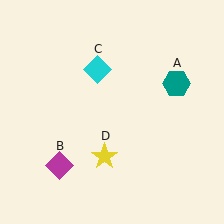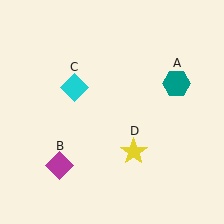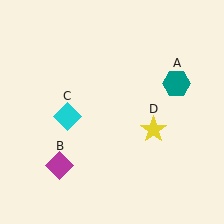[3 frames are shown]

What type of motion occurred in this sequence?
The cyan diamond (object C), yellow star (object D) rotated counterclockwise around the center of the scene.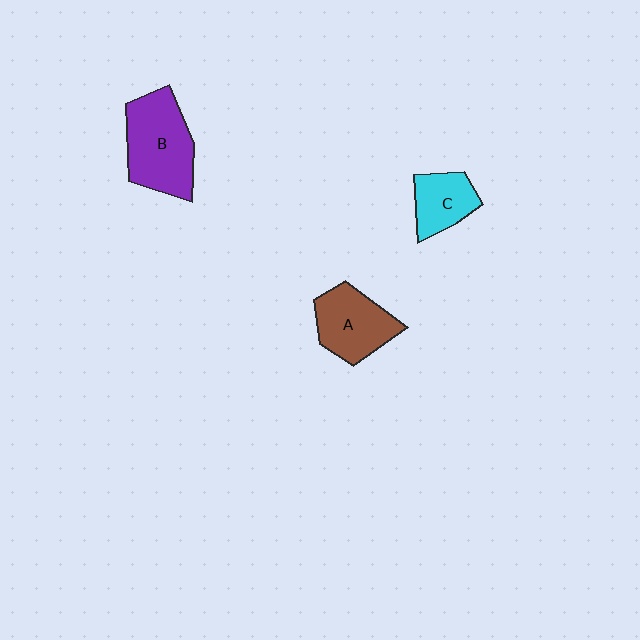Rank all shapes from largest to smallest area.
From largest to smallest: B (purple), A (brown), C (cyan).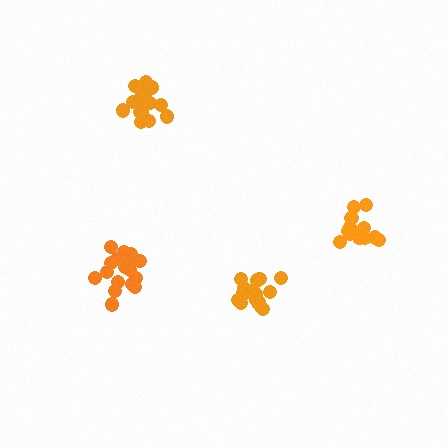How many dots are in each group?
Group 1: 19 dots, Group 2: 18 dots, Group 3: 15 dots, Group 4: 19 dots (71 total).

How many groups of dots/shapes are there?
There are 4 groups.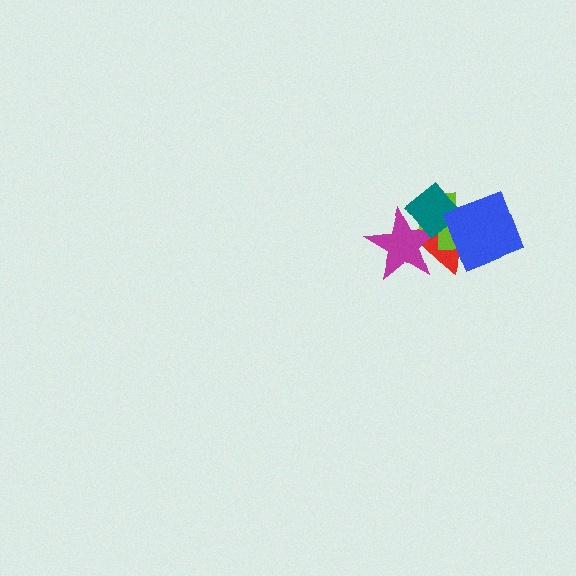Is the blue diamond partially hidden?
No, no other shape covers it.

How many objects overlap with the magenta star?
3 objects overlap with the magenta star.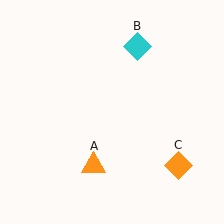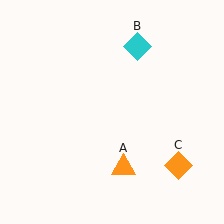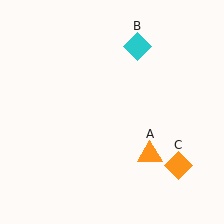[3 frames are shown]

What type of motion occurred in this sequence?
The orange triangle (object A) rotated counterclockwise around the center of the scene.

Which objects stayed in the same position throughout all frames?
Cyan diamond (object B) and orange diamond (object C) remained stationary.